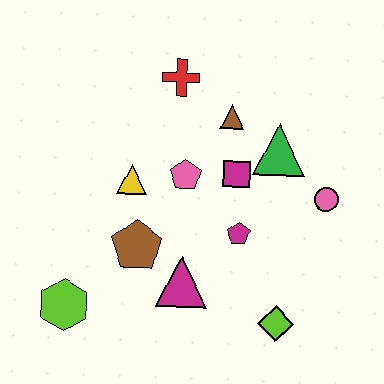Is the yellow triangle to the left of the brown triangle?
Yes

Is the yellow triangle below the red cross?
Yes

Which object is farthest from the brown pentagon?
The pink circle is farthest from the brown pentagon.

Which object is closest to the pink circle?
The green triangle is closest to the pink circle.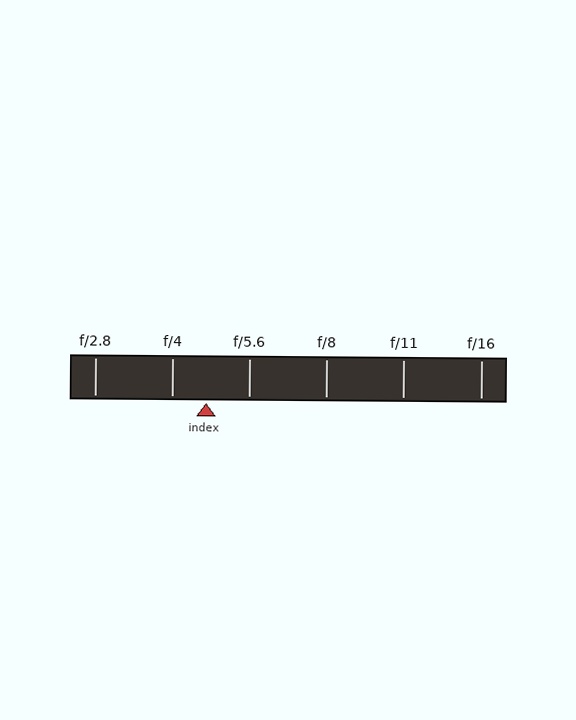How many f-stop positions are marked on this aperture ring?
There are 6 f-stop positions marked.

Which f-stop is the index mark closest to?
The index mark is closest to f/4.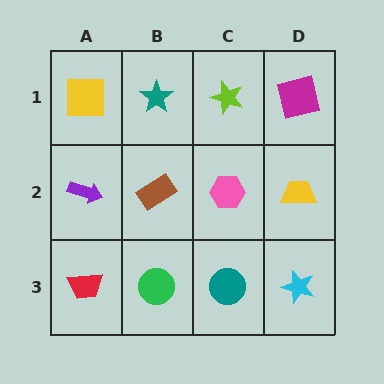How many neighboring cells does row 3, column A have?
2.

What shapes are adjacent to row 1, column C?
A pink hexagon (row 2, column C), a teal star (row 1, column B), a magenta square (row 1, column D).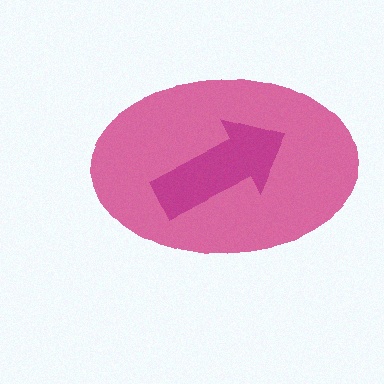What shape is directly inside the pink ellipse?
The magenta arrow.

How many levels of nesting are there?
2.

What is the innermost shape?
The magenta arrow.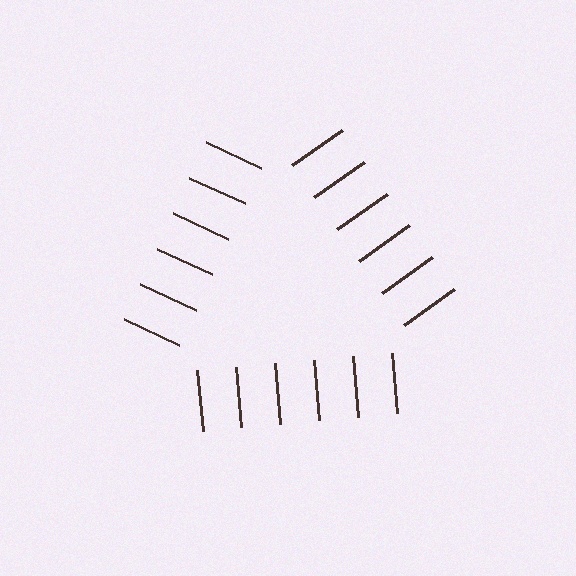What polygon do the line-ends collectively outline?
An illusory triangle — the line segments terminate on its edges but no continuous stroke is drawn.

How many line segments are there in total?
18 — 6 along each of the 3 edges.